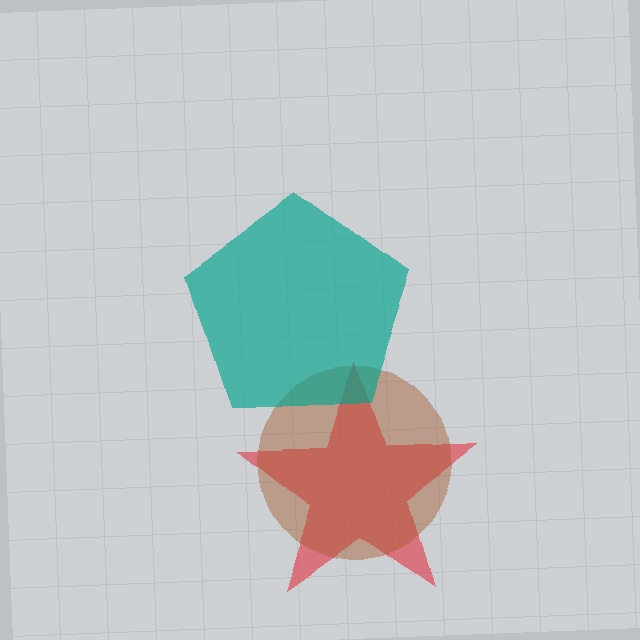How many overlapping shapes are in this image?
There are 3 overlapping shapes in the image.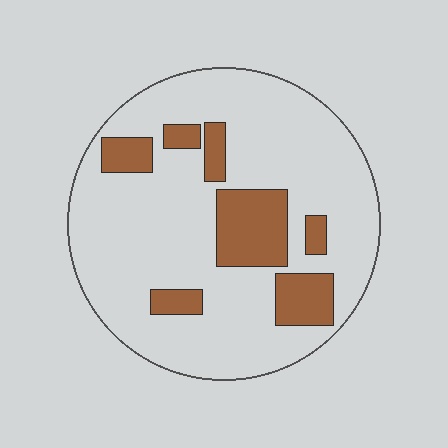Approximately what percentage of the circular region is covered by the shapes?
Approximately 20%.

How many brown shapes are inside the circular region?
7.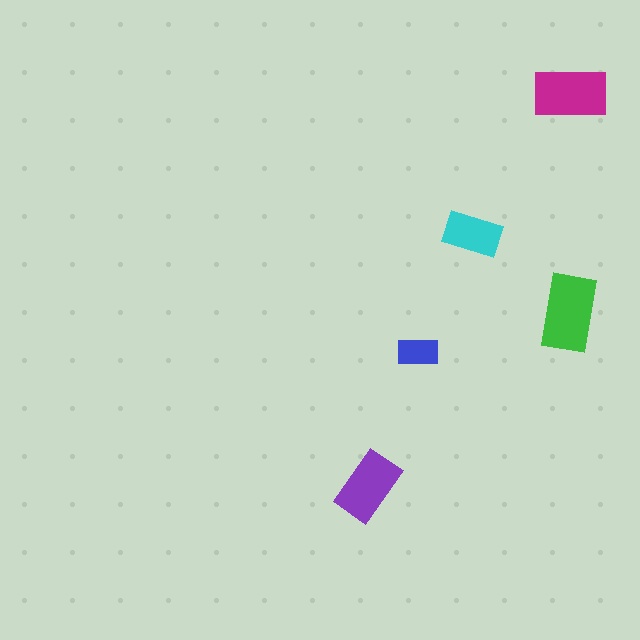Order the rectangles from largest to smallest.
the green one, the magenta one, the purple one, the cyan one, the blue one.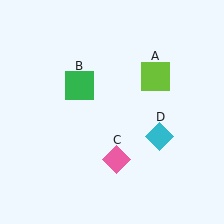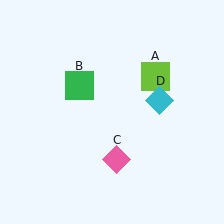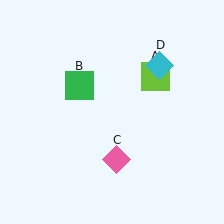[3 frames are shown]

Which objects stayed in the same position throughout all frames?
Lime square (object A) and green square (object B) and pink diamond (object C) remained stationary.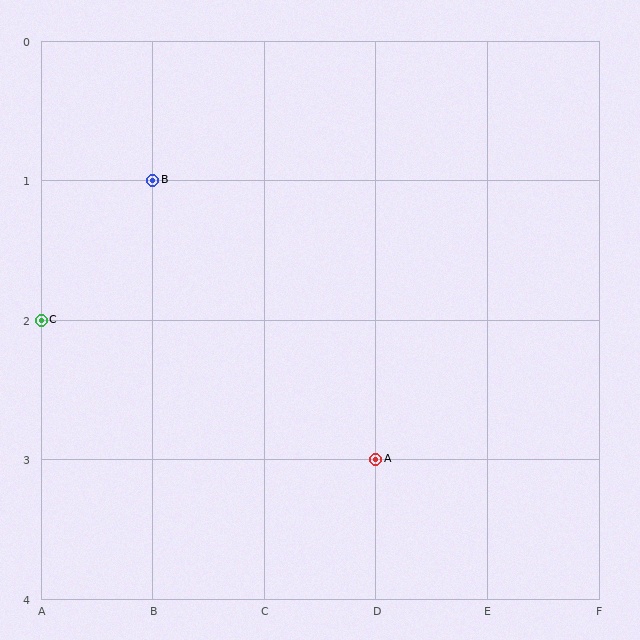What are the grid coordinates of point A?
Point A is at grid coordinates (D, 3).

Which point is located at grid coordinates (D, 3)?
Point A is at (D, 3).